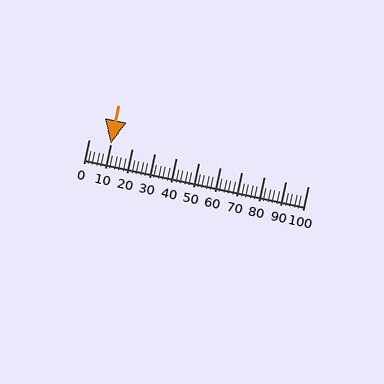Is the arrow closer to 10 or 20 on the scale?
The arrow is closer to 10.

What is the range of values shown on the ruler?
The ruler shows values from 0 to 100.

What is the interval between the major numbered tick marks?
The major tick marks are spaced 10 units apart.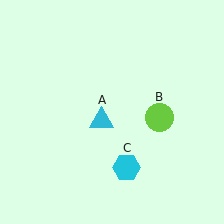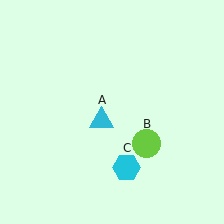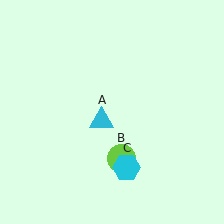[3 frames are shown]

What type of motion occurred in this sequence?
The lime circle (object B) rotated clockwise around the center of the scene.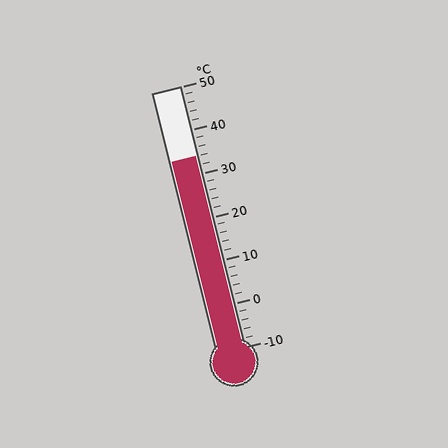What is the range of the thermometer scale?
The thermometer scale ranges from -10°C to 50°C.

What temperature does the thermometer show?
The thermometer shows approximately 34°C.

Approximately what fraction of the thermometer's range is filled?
The thermometer is filled to approximately 75% of its range.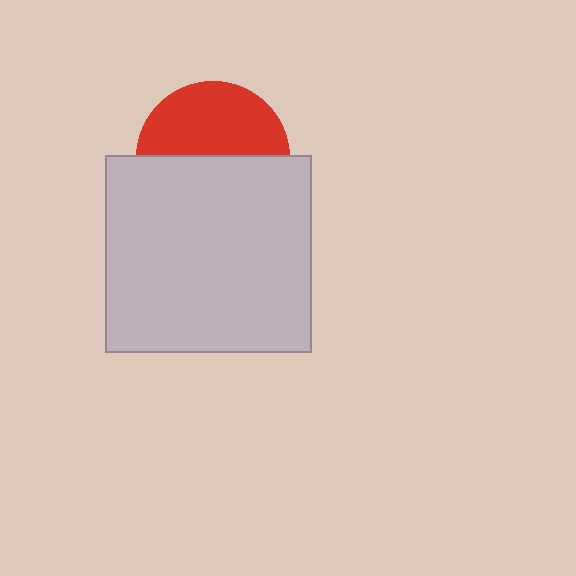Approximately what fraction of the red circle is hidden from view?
Roughly 52% of the red circle is hidden behind the light gray rectangle.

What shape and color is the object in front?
The object in front is a light gray rectangle.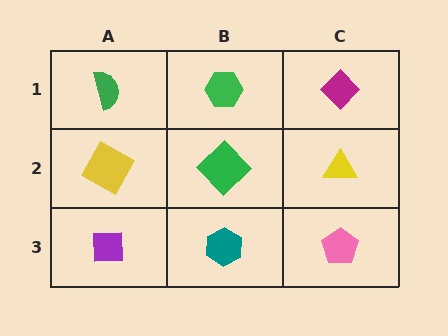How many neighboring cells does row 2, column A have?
3.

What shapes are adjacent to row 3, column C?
A yellow triangle (row 2, column C), a teal hexagon (row 3, column B).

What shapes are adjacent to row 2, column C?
A magenta diamond (row 1, column C), a pink pentagon (row 3, column C), a green diamond (row 2, column B).